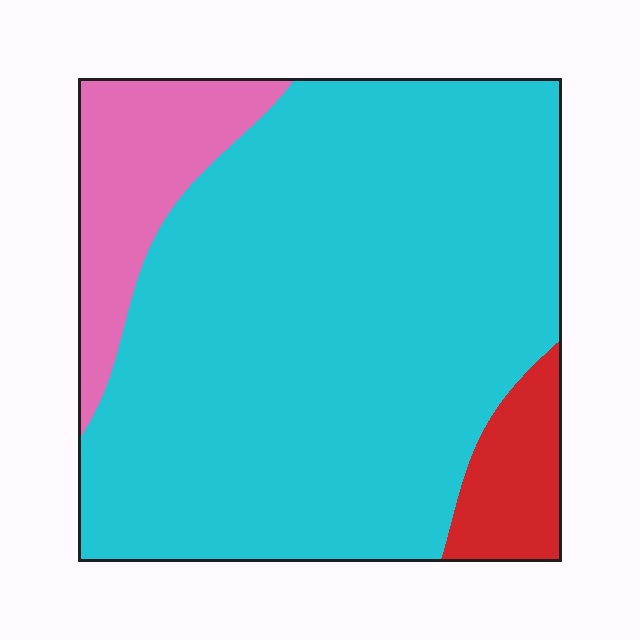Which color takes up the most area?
Cyan, at roughly 80%.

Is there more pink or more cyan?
Cyan.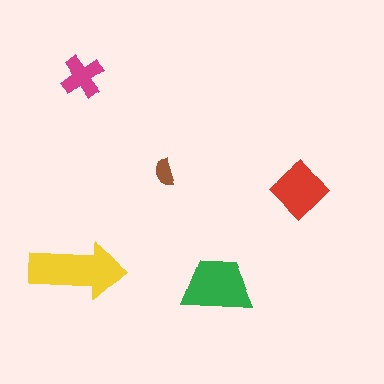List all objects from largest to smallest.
The yellow arrow, the green trapezoid, the red diamond, the magenta cross, the brown semicircle.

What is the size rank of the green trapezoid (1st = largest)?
2nd.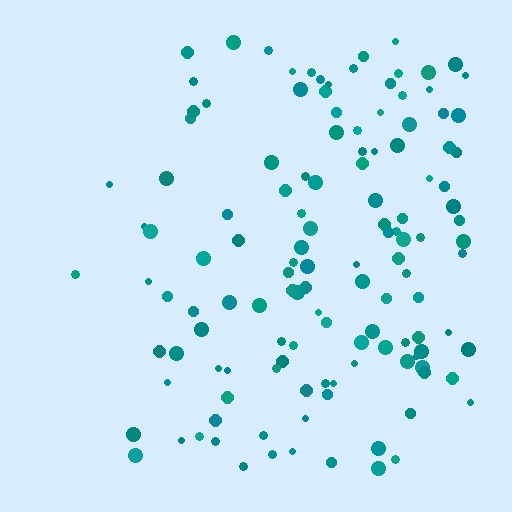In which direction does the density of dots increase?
From left to right, with the right side densest.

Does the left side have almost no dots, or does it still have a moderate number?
Still a moderate number, just noticeably fewer than the right.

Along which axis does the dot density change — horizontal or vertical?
Horizontal.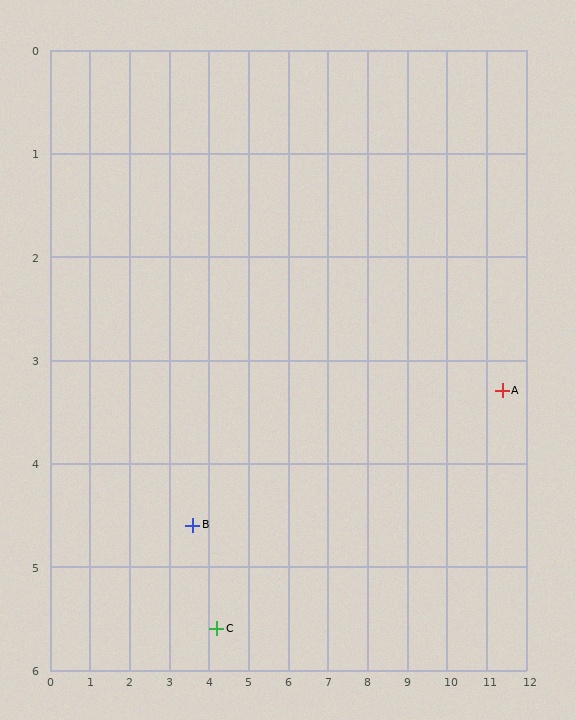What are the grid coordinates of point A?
Point A is at approximately (11.4, 3.3).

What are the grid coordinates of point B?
Point B is at approximately (3.6, 4.6).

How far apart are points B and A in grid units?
Points B and A are about 7.9 grid units apart.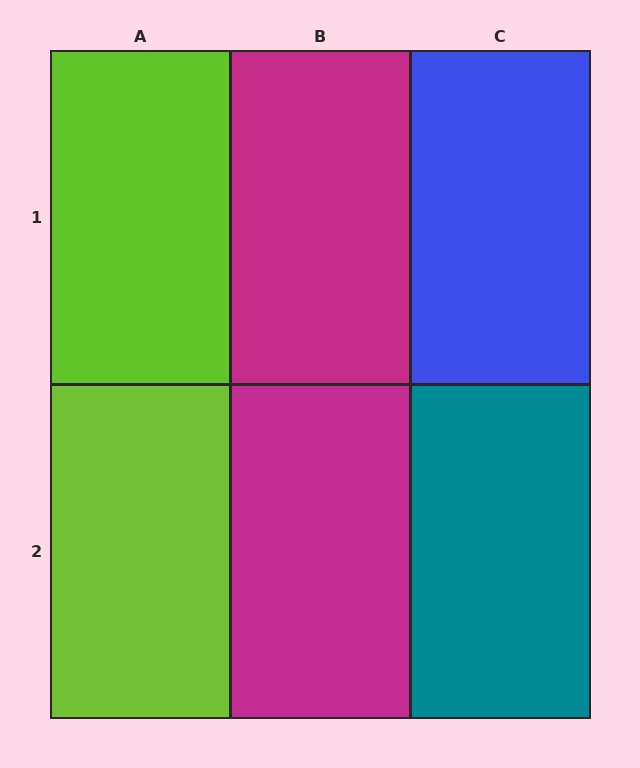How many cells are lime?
2 cells are lime.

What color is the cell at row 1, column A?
Lime.